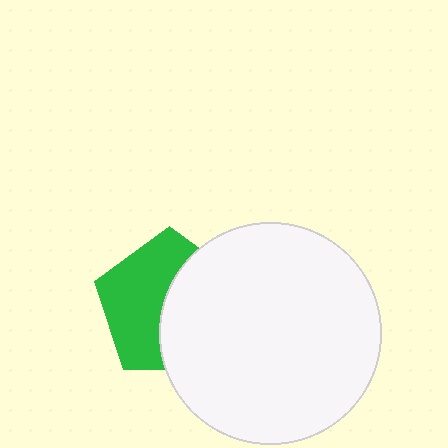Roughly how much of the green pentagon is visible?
About half of it is visible (roughly 51%).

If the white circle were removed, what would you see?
You would see the complete green pentagon.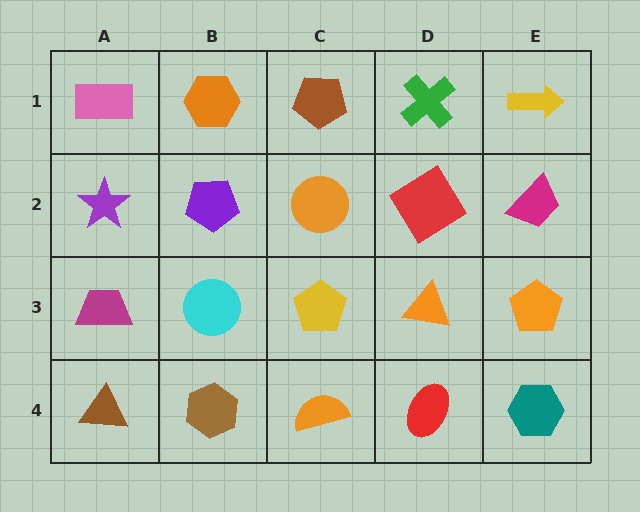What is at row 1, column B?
An orange hexagon.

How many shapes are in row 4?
5 shapes.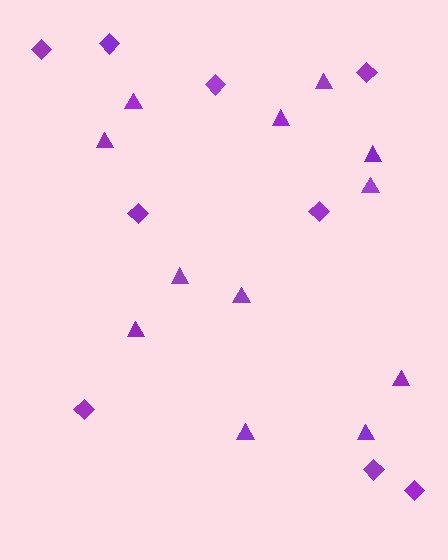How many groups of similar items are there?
There are 2 groups: one group of triangles (12) and one group of diamonds (9).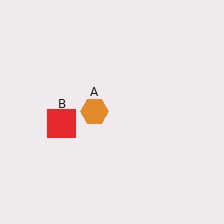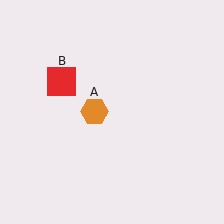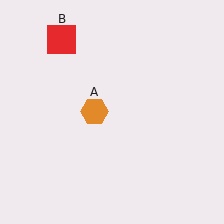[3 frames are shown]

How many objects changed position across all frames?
1 object changed position: red square (object B).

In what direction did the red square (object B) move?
The red square (object B) moved up.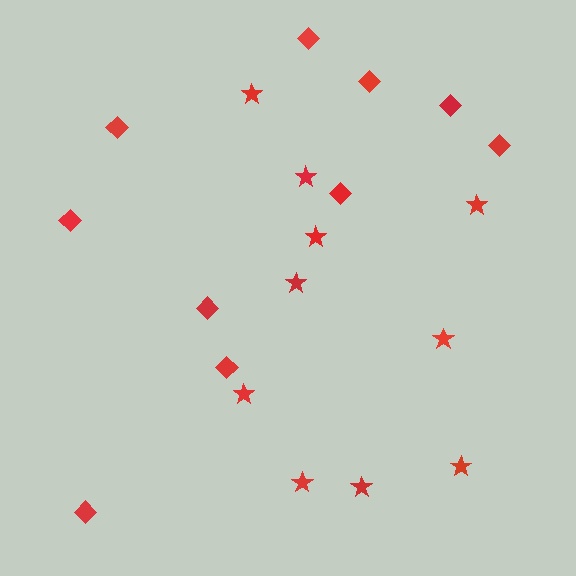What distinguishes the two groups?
There are 2 groups: one group of diamonds (10) and one group of stars (10).